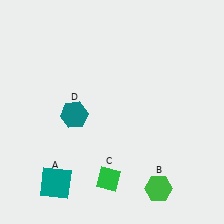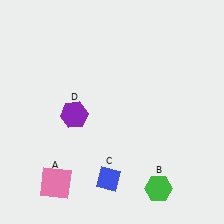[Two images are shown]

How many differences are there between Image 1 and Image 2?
There are 3 differences between the two images.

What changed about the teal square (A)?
In Image 1, A is teal. In Image 2, it changed to pink.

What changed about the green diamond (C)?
In Image 1, C is green. In Image 2, it changed to blue.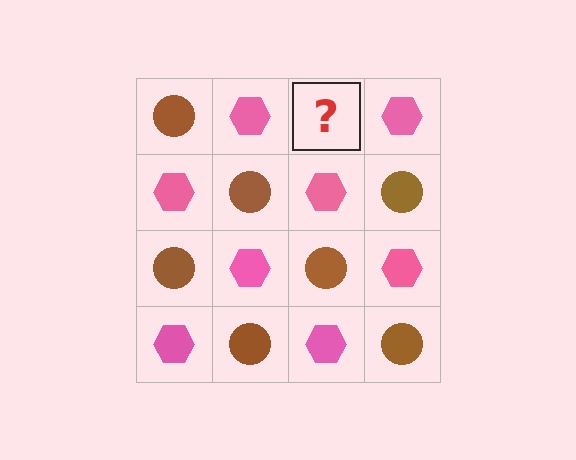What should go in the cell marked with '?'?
The missing cell should contain a brown circle.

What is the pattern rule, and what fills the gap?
The rule is that it alternates brown circle and pink hexagon in a checkerboard pattern. The gap should be filled with a brown circle.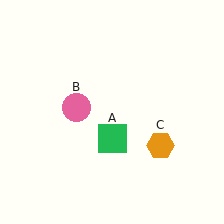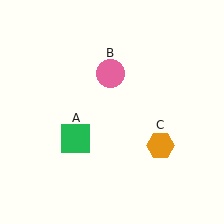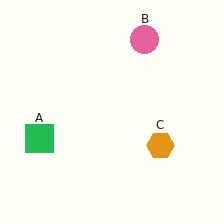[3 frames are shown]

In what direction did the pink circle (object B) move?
The pink circle (object B) moved up and to the right.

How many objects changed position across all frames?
2 objects changed position: green square (object A), pink circle (object B).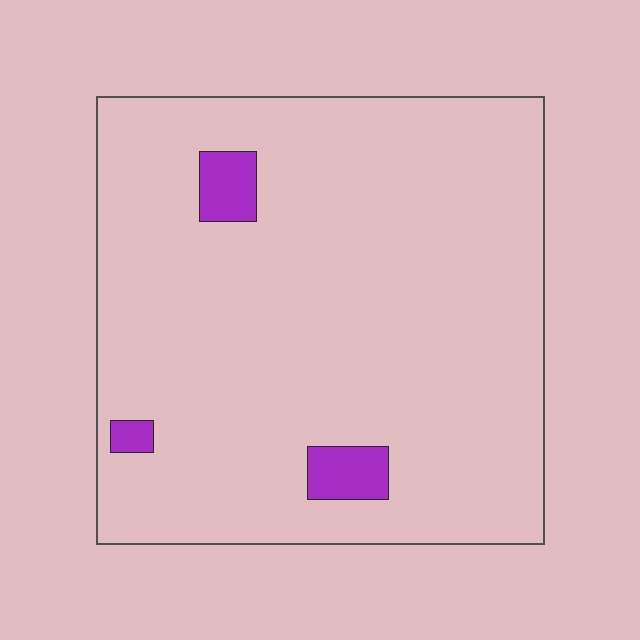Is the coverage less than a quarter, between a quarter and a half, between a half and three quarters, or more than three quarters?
Less than a quarter.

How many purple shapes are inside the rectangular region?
3.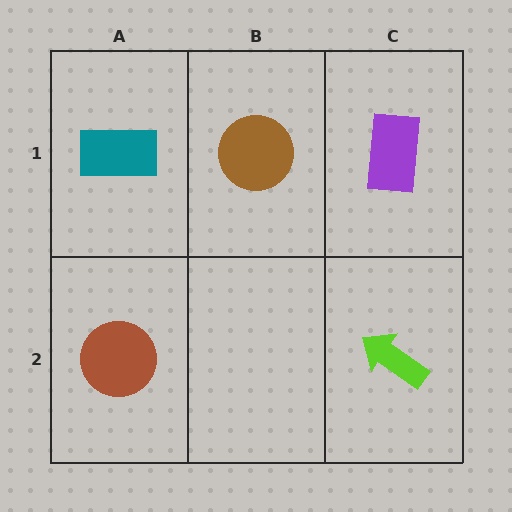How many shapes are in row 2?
2 shapes.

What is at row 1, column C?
A purple rectangle.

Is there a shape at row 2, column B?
No, that cell is empty.